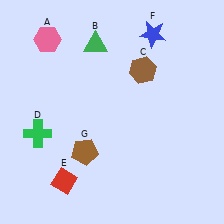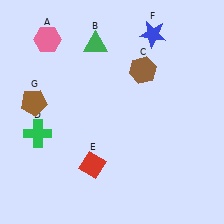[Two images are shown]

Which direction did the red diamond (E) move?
The red diamond (E) moved right.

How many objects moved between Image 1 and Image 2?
2 objects moved between the two images.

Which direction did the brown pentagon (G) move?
The brown pentagon (G) moved left.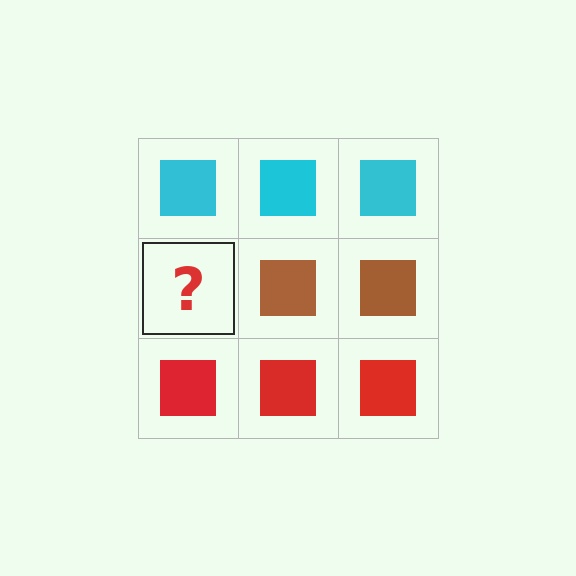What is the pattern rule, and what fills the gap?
The rule is that each row has a consistent color. The gap should be filled with a brown square.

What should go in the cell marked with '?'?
The missing cell should contain a brown square.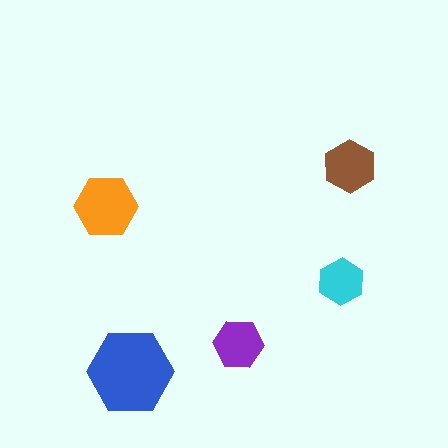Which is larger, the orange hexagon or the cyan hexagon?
The orange one.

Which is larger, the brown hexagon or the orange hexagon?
The orange one.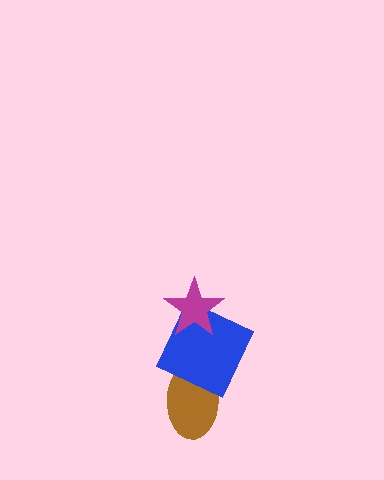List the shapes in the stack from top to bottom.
From top to bottom: the magenta star, the blue square, the brown ellipse.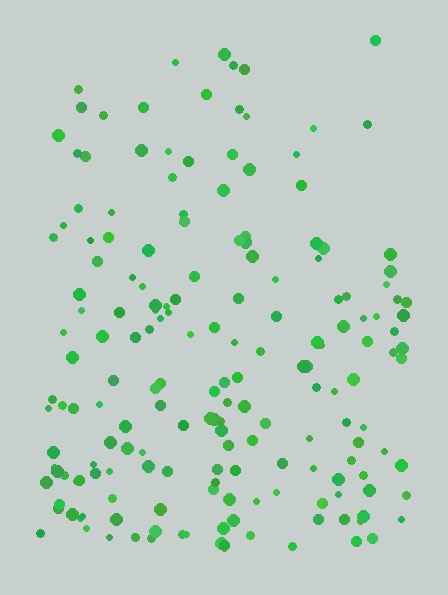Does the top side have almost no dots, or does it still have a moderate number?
Still a moderate number, just noticeably fewer than the bottom.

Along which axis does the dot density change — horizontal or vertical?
Vertical.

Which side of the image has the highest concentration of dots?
The bottom.